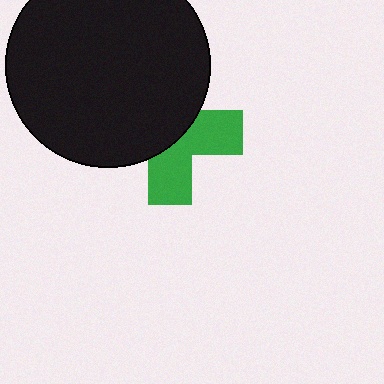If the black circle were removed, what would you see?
You would see the complete green cross.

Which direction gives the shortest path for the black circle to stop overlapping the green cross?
Moving toward the upper-left gives the shortest separation.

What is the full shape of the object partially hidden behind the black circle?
The partially hidden object is a green cross.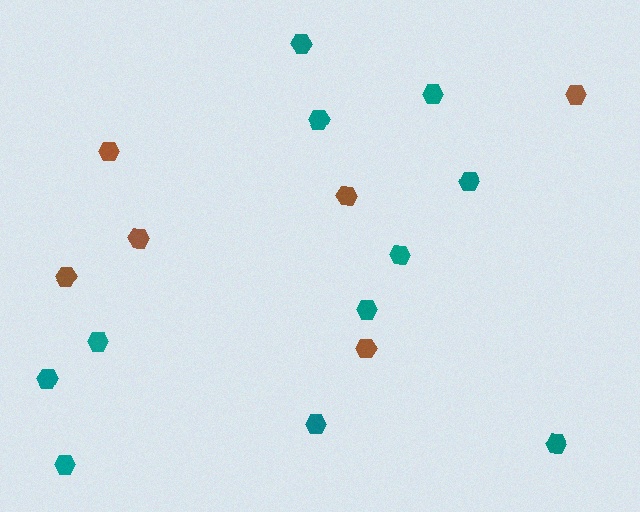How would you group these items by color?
There are 2 groups: one group of teal hexagons (11) and one group of brown hexagons (6).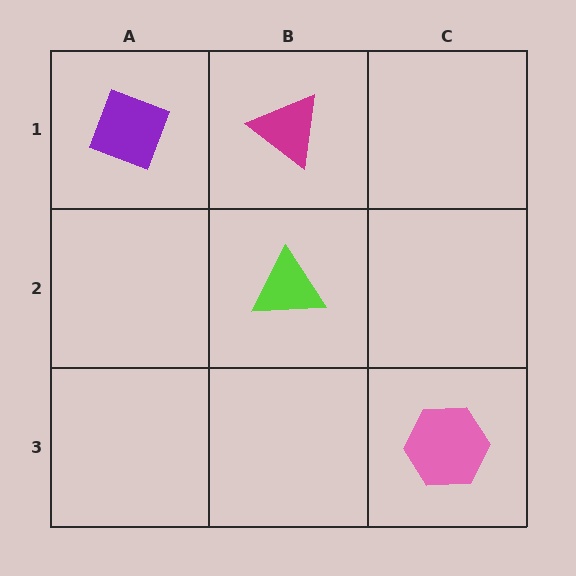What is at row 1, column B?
A magenta triangle.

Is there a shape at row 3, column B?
No, that cell is empty.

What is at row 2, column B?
A lime triangle.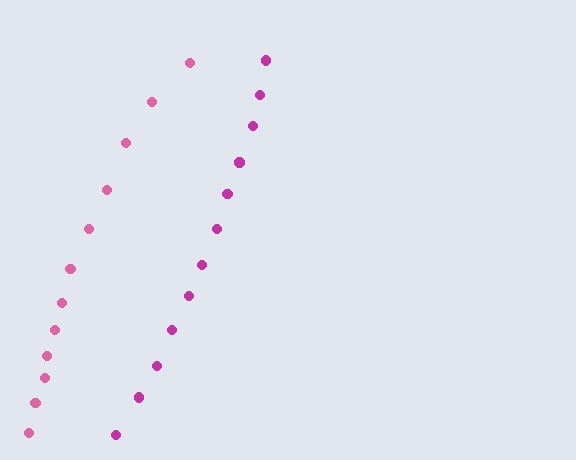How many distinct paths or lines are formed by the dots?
There are 2 distinct paths.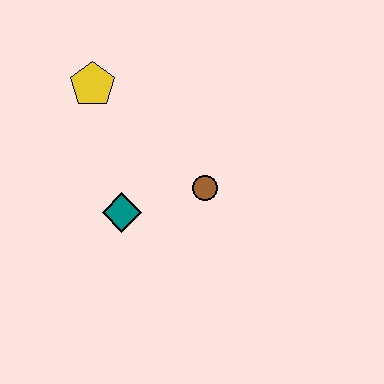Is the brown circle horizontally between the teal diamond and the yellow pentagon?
No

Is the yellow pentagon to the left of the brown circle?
Yes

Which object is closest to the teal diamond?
The brown circle is closest to the teal diamond.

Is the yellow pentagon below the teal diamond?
No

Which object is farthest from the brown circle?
The yellow pentagon is farthest from the brown circle.